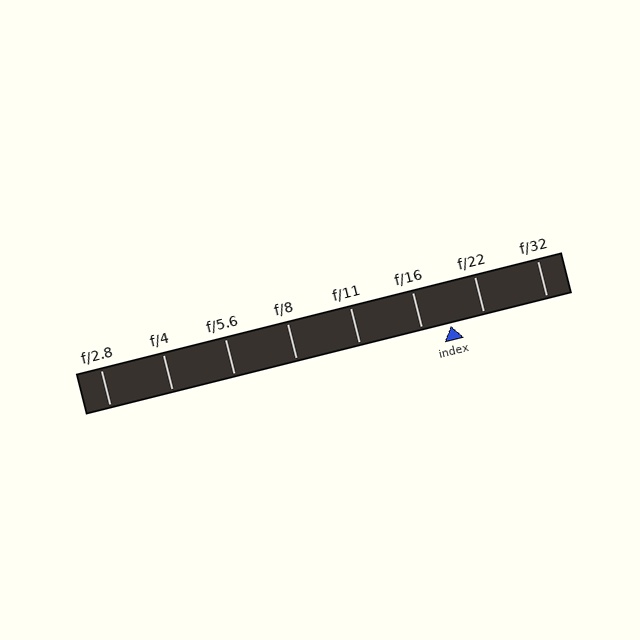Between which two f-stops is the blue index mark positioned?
The index mark is between f/16 and f/22.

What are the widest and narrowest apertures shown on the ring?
The widest aperture shown is f/2.8 and the narrowest is f/32.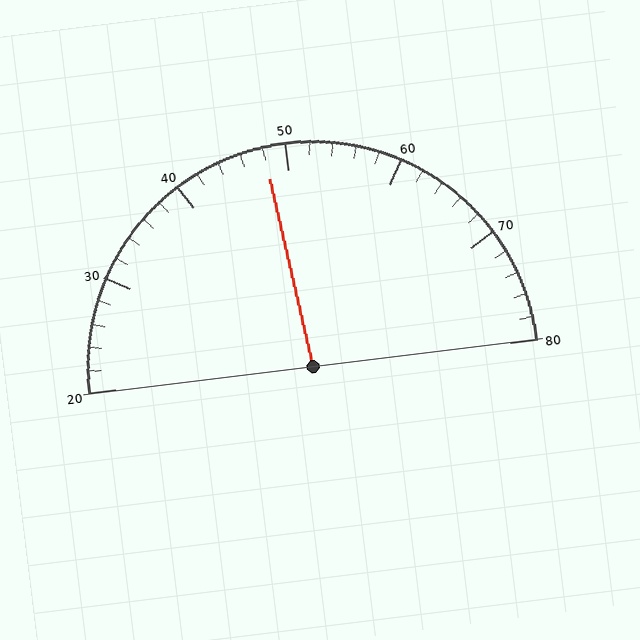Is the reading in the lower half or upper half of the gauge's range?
The reading is in the lower half of the range (20 to 80).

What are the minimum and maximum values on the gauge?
The gauge ranges from 20 to 80.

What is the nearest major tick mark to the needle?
The nearest major tick mark is 50.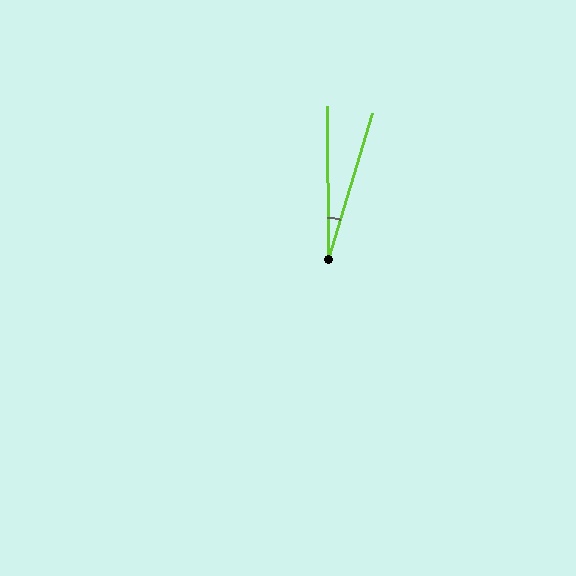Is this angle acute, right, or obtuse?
It is acute.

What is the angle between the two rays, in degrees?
Approximately 17 degrees.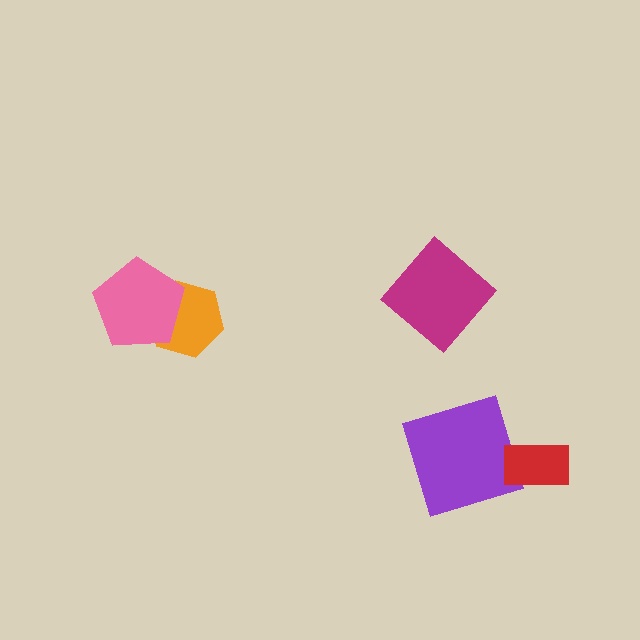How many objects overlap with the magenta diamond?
0 objects overlap with the magenta diamond.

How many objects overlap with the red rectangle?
0 objects overlap with the red rectangle.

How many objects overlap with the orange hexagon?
1 object overlaps with the orange hexagon.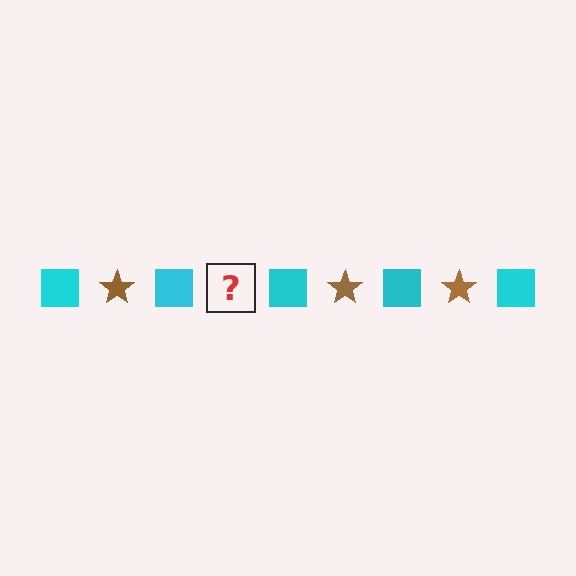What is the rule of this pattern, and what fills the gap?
The rule is that the pattern alternates between cyan square and brown star. The gap should be filled with a brown star.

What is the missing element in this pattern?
The missing element is a brown star.